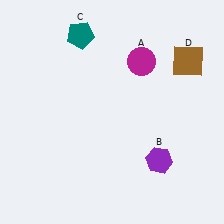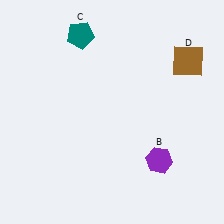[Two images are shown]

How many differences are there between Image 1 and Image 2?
There is 1 difference between the two images.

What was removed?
The magenta circle (A) was removed in Image 2.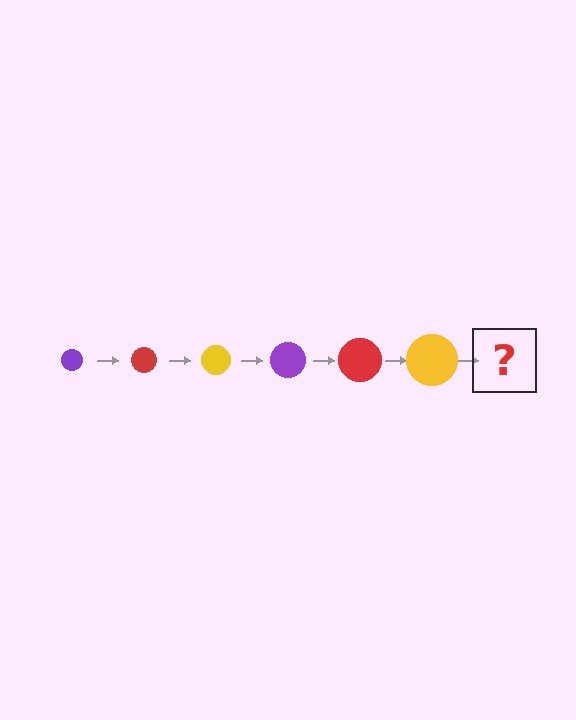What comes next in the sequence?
The next element should be a purple circle, larger than the previous one.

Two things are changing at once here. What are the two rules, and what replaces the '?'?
The two rules are that the circle grows larger each step and the color cycles through purple, red, and yellow. The '?' should be a purple circle, larger than the previous one.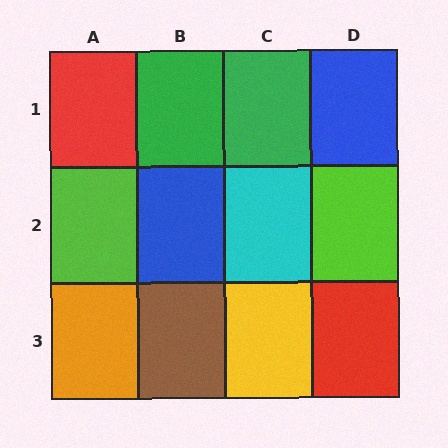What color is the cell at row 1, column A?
Red.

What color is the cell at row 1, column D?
Blue.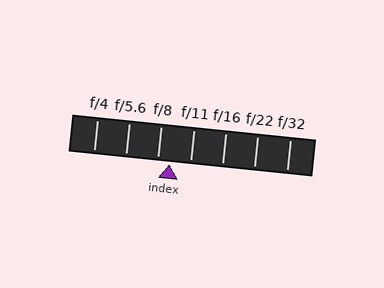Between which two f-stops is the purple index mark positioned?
The index mark is between f/8 and f/11.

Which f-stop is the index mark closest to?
The index mark is closest to f/8.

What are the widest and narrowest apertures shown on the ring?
The widest aperture shown is f/4 and the narrowest is f/32.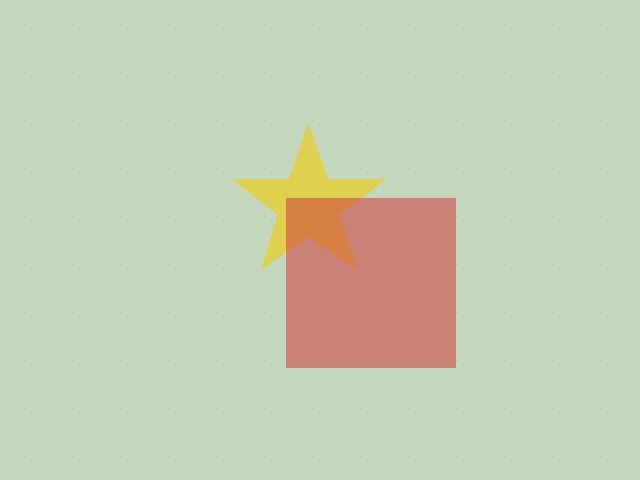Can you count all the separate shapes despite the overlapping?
Yes, there are 2 separate shapes.